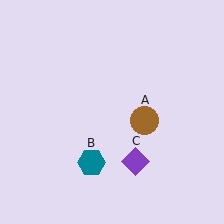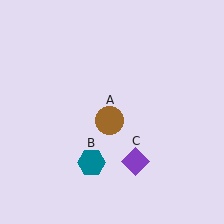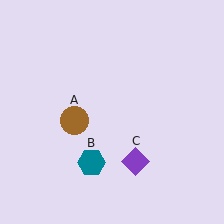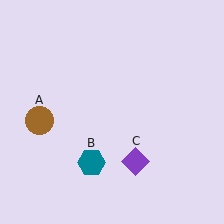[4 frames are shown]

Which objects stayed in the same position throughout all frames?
Teal hexagon (object B) and purple diamond (object C) remained stationary.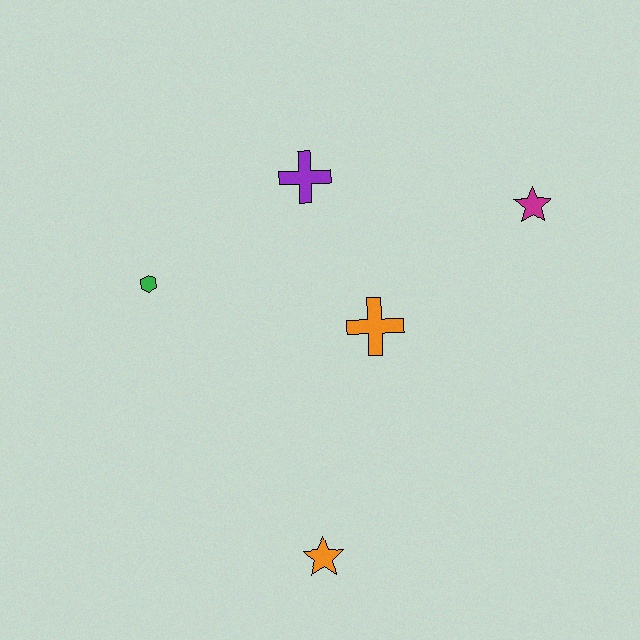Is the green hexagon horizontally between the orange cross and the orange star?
No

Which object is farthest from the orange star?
The magenta star is farthest from the orange star.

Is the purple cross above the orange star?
Yes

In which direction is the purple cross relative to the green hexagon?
The purple cross is to the right of the green hexagon.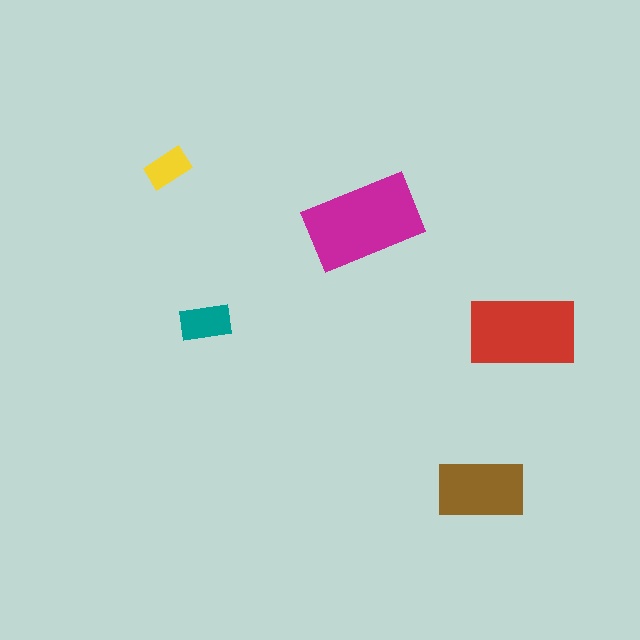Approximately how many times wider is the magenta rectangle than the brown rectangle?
About 1.5 times wider.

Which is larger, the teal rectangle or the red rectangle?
The red one.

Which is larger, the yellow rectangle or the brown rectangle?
The brown one.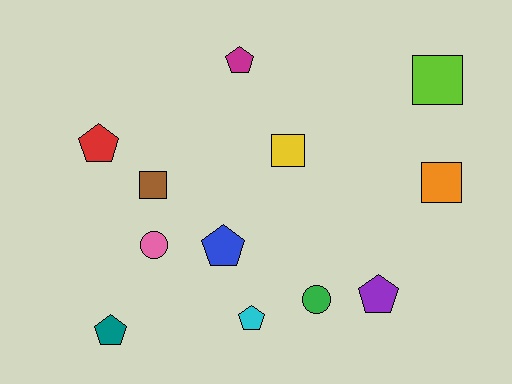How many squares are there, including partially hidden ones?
There are 4 squares.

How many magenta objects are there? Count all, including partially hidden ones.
There is 1 magenta object.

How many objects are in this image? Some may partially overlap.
There are 12 objects.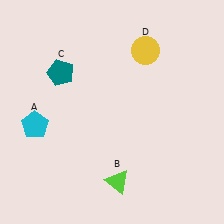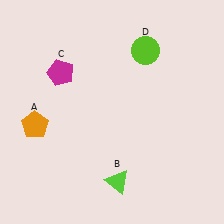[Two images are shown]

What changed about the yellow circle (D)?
In Image 1, D is yellow. In Image 2, it changed to lime.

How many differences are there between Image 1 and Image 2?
There are 3 differences between the two images.